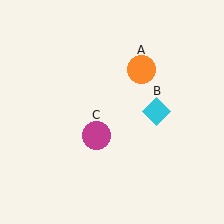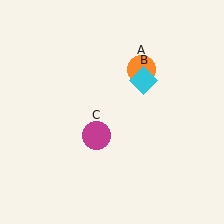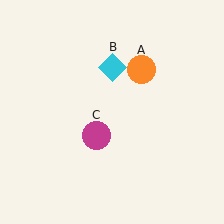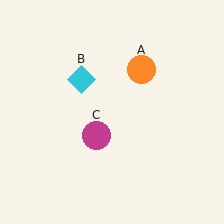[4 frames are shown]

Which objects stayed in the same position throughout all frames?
Orange circle (object A) and magenta circle (object C) remained stationary.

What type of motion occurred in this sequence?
The cyan diamond (object B) rotated counterclockwise around the center of the scene.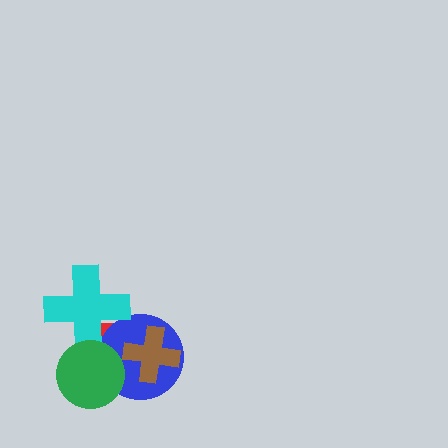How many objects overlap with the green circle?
3 objects overlap with the green circle.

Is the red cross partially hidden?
Yes, it is partially covered by another shape.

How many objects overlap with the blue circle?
4 objects overlap with the blue circle.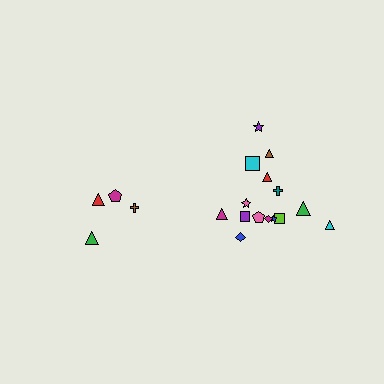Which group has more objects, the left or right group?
The right group.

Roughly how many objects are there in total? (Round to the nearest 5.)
Roughly 20 objects in total.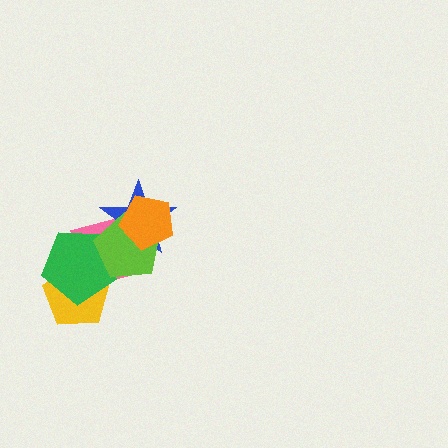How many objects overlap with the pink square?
5 objects overlap with the pink square.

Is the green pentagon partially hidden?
Yes, it is partially covered by another shape.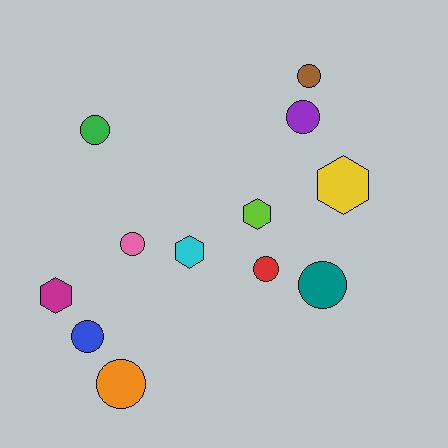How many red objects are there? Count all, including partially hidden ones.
There is 1 red object.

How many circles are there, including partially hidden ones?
There are 8 circles.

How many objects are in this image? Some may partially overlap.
There are 12 objects.